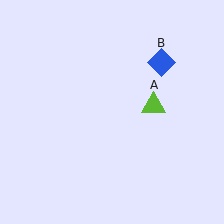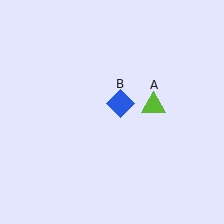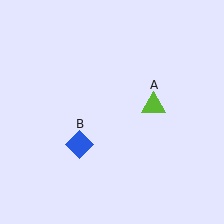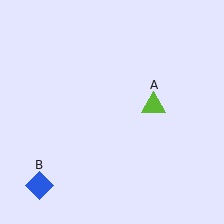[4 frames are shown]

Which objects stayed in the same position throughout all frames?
Lime triangle (object A) remained stationary.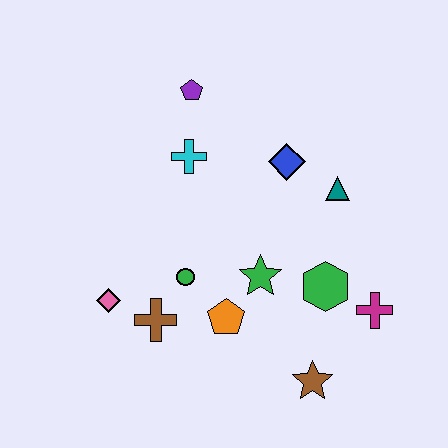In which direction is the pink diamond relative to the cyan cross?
The pink diamond is below the cyan cross.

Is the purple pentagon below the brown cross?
No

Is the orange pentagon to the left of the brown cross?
No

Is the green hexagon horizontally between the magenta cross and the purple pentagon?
Yes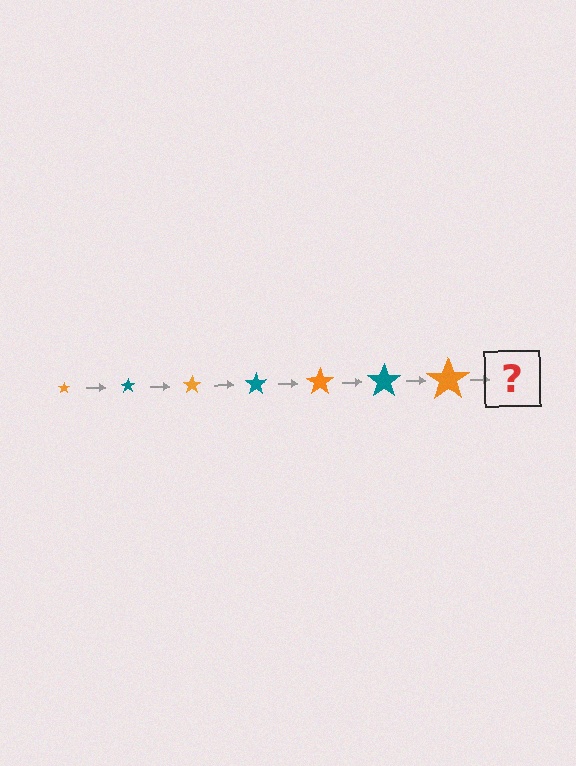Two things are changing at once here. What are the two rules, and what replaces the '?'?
The two rules are that the star grows larger each step and the color cycles through orange and teal. The '?' should be a teal star, larger than the previous one.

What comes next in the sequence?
The next element should be a teal star, larger than the previous one.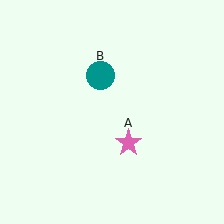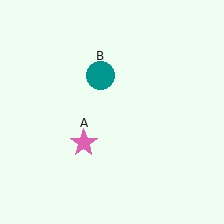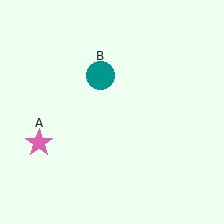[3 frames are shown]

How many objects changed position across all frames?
1 object changed position: pink star (object A).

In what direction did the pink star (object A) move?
The pink star (object A) moved left.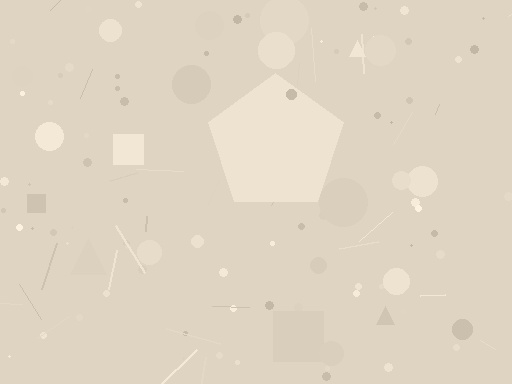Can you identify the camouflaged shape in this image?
The camouflaged shape is a pentagon.